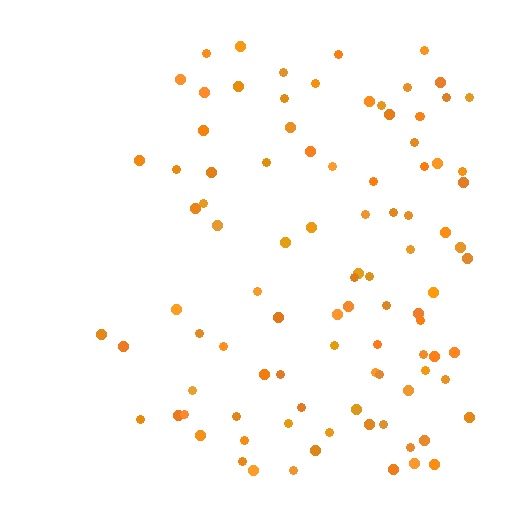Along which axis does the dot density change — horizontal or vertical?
Horizontal.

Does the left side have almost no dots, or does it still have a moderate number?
Still a moderate number, just noticeably fewer than the right.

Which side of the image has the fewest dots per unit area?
The left.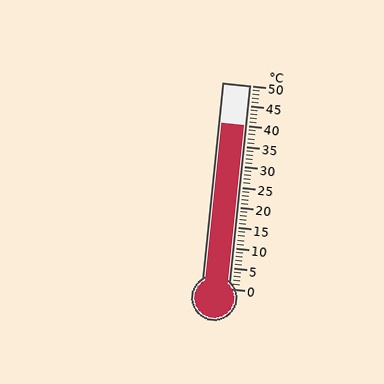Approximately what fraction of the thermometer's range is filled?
The thermometer is filled to approximately 80% of its range.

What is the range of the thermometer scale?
The thermometer scale ranges from 0°C to 50°C.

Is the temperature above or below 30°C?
The temperature is above 30°C.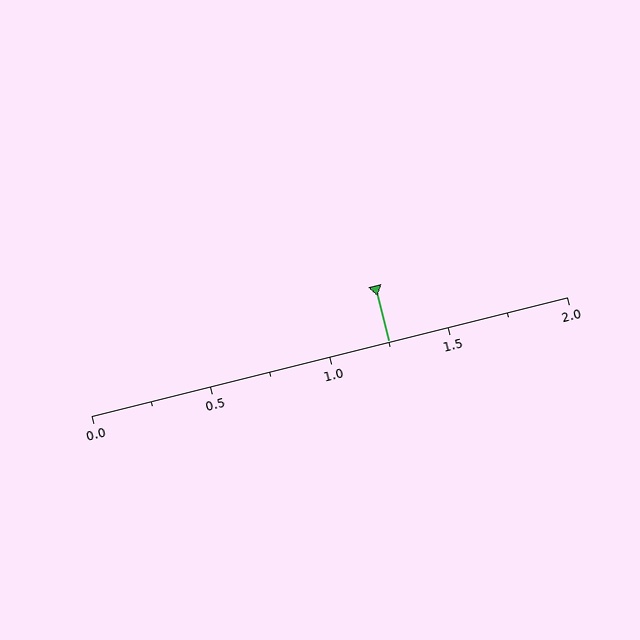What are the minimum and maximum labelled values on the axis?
The axis runs from 0.0 to 2.0.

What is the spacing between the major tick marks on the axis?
The major ticks are spaced 0.5 apart.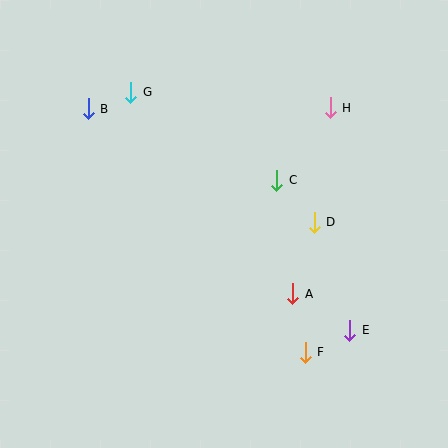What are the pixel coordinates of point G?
Point G is at (131, 92).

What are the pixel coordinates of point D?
Point D is at (314, 222).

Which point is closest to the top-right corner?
Point H is closest to the top-right corner.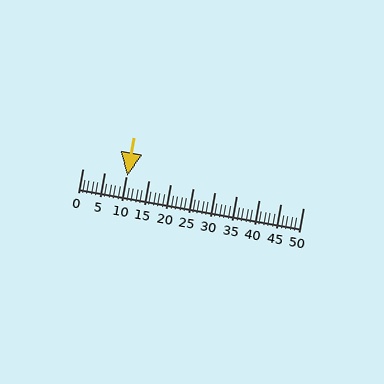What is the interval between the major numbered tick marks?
The major tick marks are spaced 5 units apart.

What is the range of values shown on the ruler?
The ruler shows values from 0 to 50.